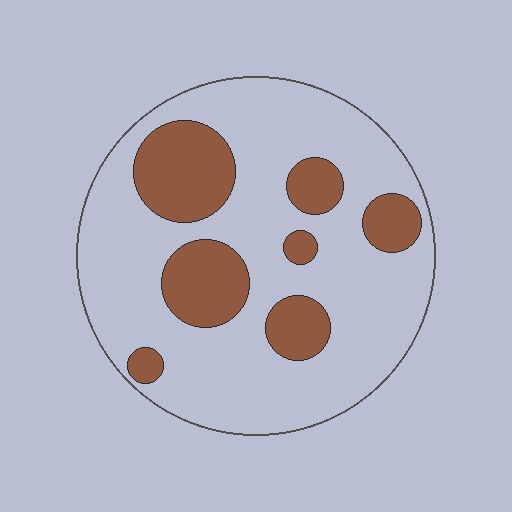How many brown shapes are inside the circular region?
7.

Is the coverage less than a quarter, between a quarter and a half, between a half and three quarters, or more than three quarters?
Less than a quarter.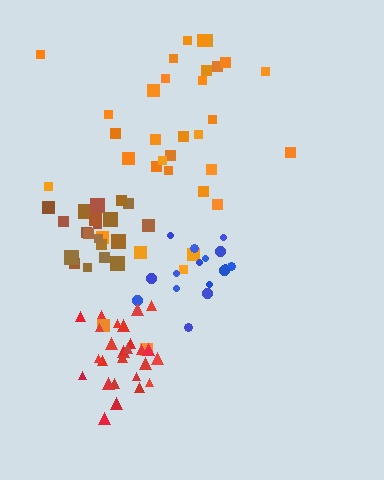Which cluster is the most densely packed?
Brown.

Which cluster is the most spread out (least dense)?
Orange.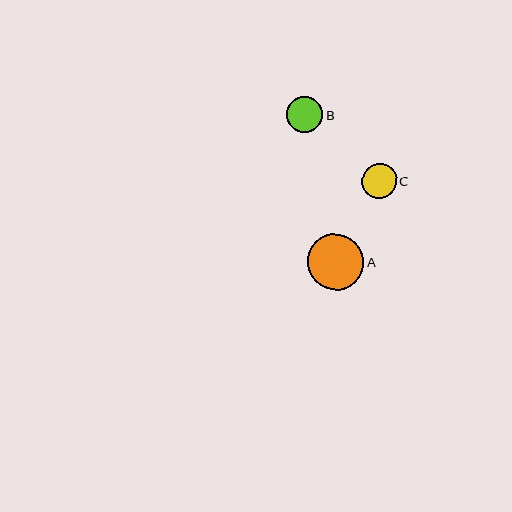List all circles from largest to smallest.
From largest to smallest: A, B, C.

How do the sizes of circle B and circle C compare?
Circle B and circle C are approximately the same size.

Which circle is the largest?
Circle A is the largest with a size of approximately 56 pixels.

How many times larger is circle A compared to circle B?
Circle A is approximately 1.5 times the size of circle B.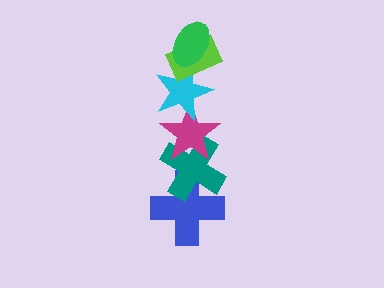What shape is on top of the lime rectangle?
The green ellipse is on top of the lime rectangle.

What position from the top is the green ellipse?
The green ellipse is 1st from the top.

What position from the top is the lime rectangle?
The lime rectangle is 2nd from the top.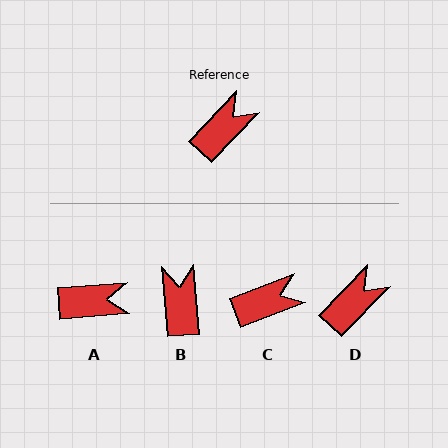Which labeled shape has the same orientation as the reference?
D.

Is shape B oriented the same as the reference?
No, it is off by about 48 degrees.